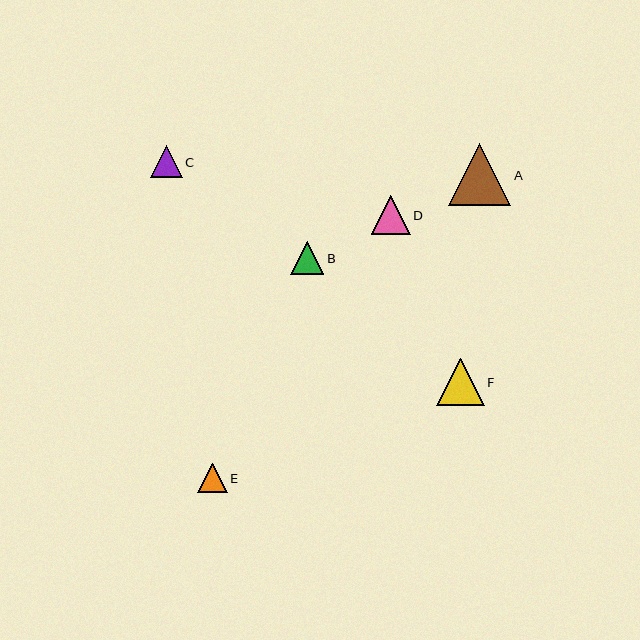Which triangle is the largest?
Triangle A is the largest with a size of approximately 62 pixels.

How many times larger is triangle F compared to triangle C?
Triangle F is approximately 1.5 times the size of triangle C.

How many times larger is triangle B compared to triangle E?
Triangle B is approximately 1.1 times the size of triangle E.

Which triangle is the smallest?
Triangle E is the smallest with a size of approximately 30 pixels.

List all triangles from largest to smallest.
From largest to smallest: A, F, D, B, C, E.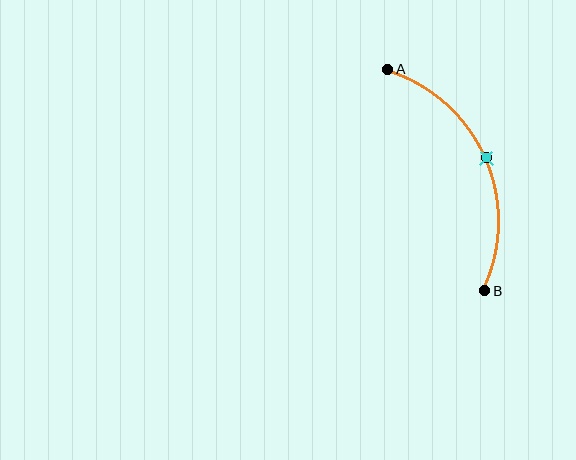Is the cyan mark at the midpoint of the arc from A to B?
Yes. The cyan mark lies on the arc at equal arc-length from both A and B — it is the arc midpoint.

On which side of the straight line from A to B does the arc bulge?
The arc bulges to the right of the straight line connecting A and B.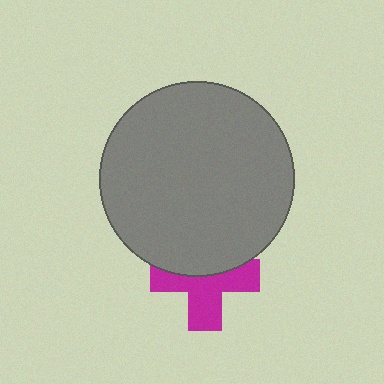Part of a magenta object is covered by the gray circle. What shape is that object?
It is a cross.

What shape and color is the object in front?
The object in front is a gray circle.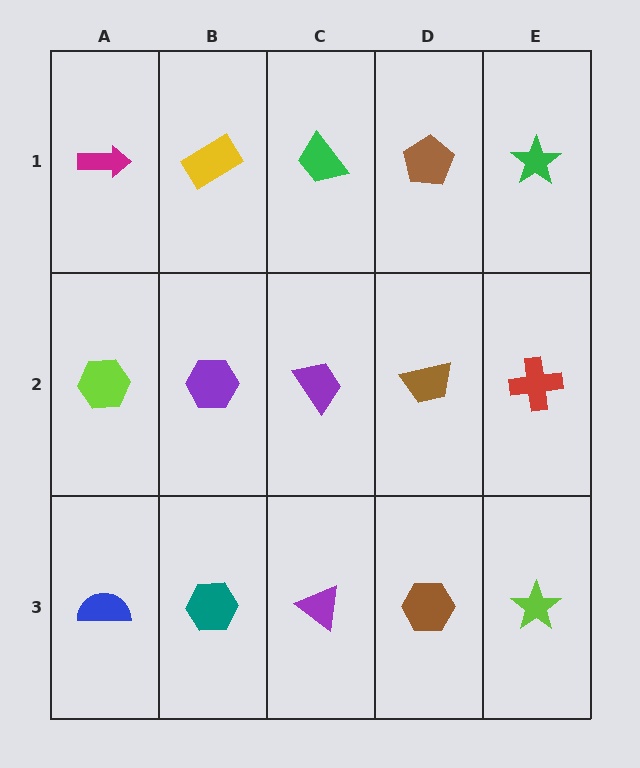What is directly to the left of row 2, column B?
A lime hexagon.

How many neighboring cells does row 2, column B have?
4.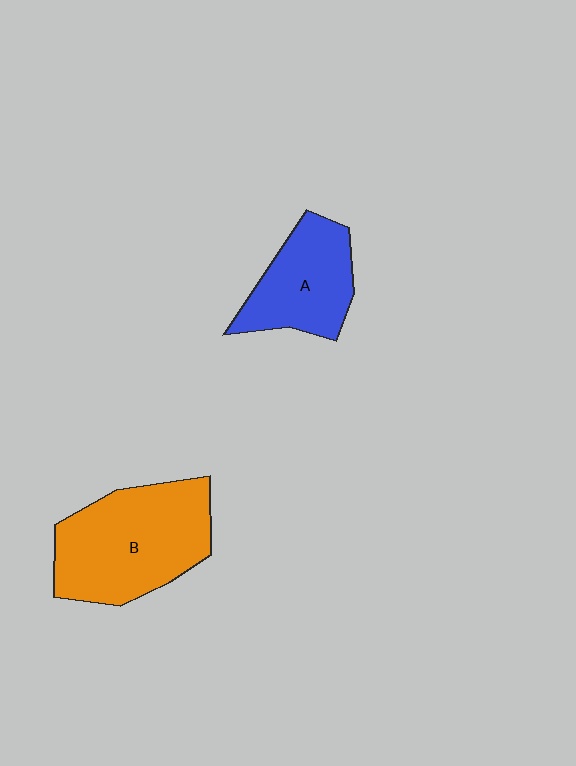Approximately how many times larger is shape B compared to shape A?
Approximately 1.5 times.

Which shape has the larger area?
Shape B (orange).